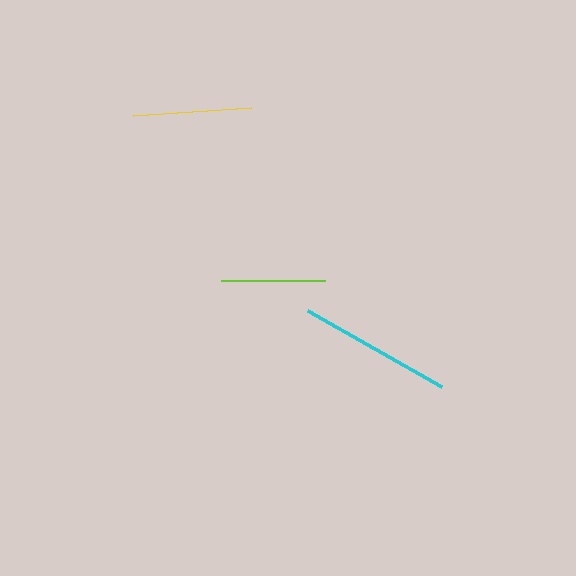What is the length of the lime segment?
The lime segment is approximately 105 pixels long.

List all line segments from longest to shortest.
From longest to shortest: cyan, yellow, lime.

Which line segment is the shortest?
The lime line is the shortest at approximately 105 pixels.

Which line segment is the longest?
The cyan line is the longest at approximately 153 pixels.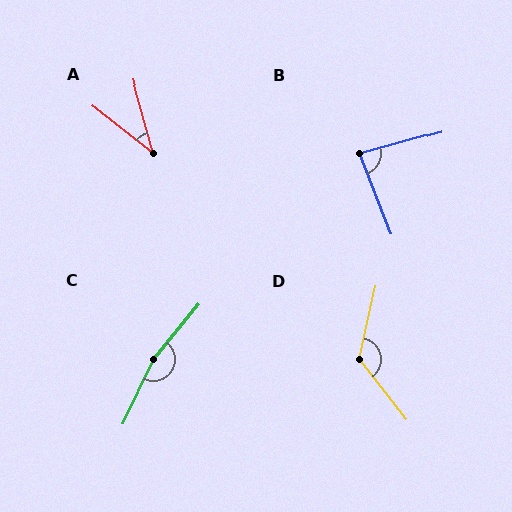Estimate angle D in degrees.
Approximately 129 degrees.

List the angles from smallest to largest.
A (37°), B (84°), D (129°), C (166°).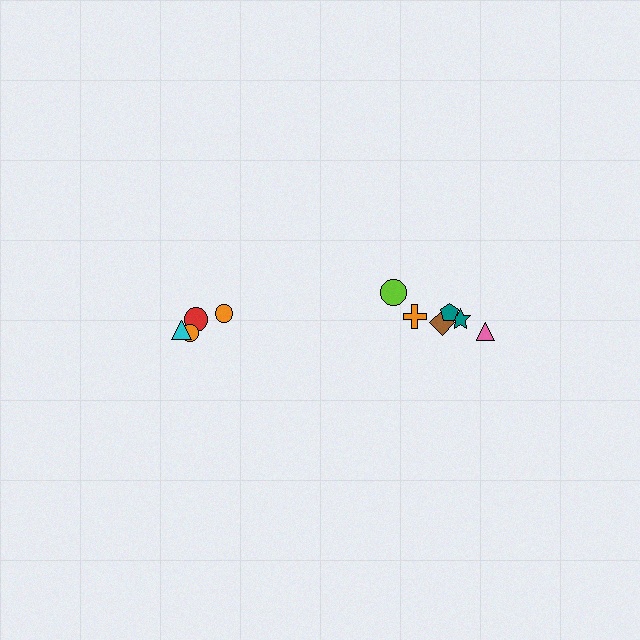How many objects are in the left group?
There are 4 objects.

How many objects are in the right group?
There are 6 objects.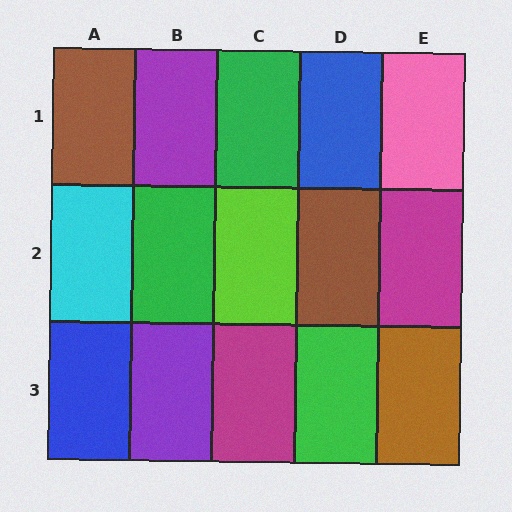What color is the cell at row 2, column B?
Green.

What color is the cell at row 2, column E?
Magenta.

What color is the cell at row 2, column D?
Brown.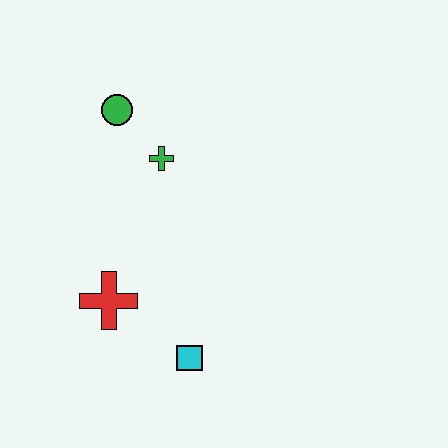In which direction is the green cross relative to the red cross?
The green cross is above the red cross.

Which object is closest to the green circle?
The green cross is closest to the green circle.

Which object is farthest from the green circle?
The cyan square is farthest from the green circle.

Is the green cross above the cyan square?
Yes